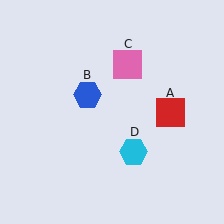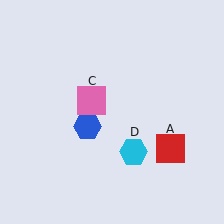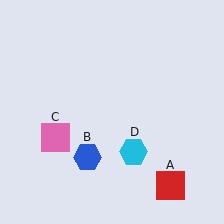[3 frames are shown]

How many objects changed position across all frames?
3 objects changed position: red square (object A), blue hexagon (object B), pink square (object C).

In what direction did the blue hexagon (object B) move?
The blue hexagon (object B) moved down.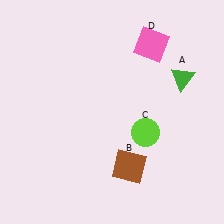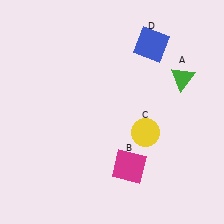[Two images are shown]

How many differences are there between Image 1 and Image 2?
There are 3 differences between the two images.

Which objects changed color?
B changed from brown to magenta. C changed from lime to yellow. D changed from pink to blue.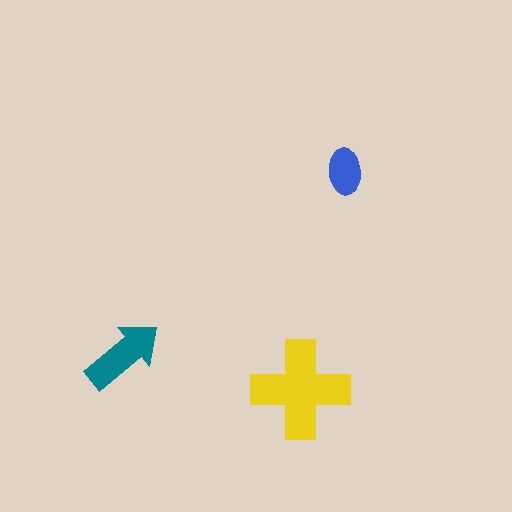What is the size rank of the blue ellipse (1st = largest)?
3rd.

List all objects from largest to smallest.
The yellow cross, the teal arrow, the blue ellipse.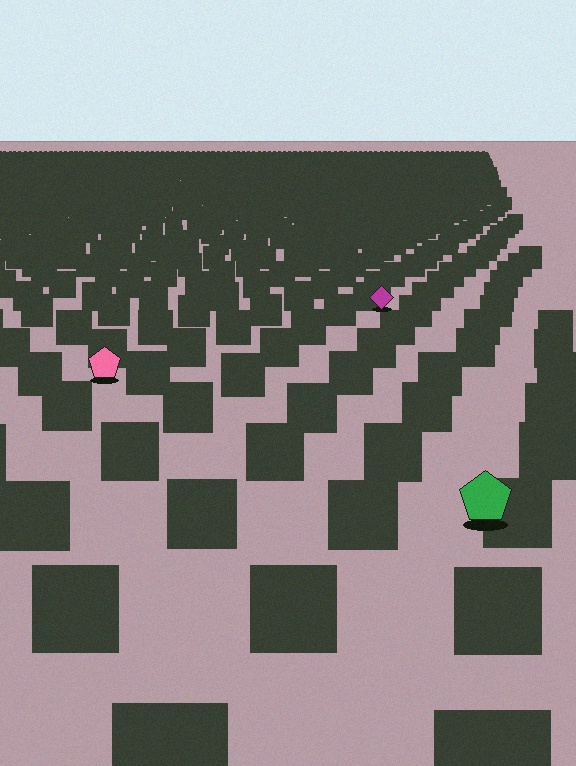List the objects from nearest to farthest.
From nearest to farthest: the green pentagon, the pink pentagon, the magenta diamond.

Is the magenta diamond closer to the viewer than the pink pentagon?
No. The pink pentagon is closer — you can tell from the texture gradient: the ground texture is coarser near it.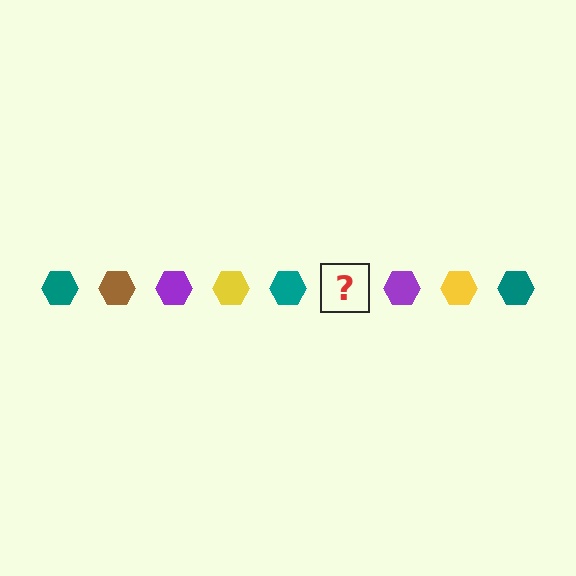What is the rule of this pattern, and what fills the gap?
The rule is that the pattern cycles through teal, brown, purple, yellow hexagons. The gap should be filled with a brown hexagon.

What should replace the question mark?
The question mark should be replaced with a brown hexagon.